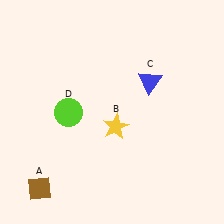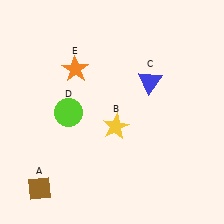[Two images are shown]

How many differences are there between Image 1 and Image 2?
There is 1 difference between the two images.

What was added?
An orange star (E) was added in Image 2.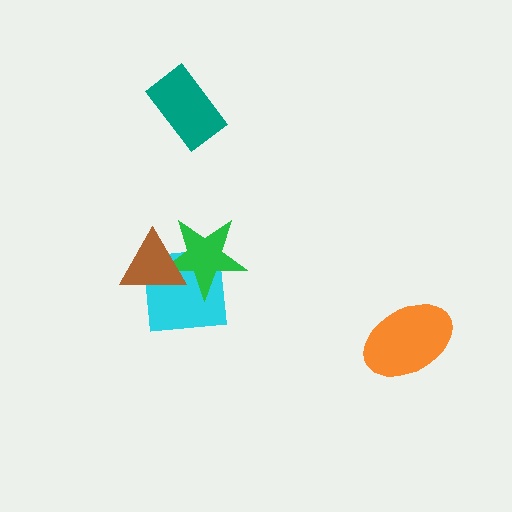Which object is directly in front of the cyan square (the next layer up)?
The green star is directly in front of the cyan square.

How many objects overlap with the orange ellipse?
0 objects overlap with the orange ellipse.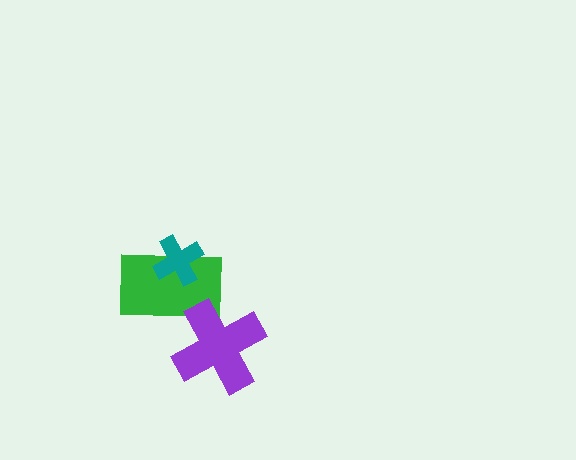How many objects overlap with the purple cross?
1 object overlaps with the purple cross.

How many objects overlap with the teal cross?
1 object overlaps with the teal cross.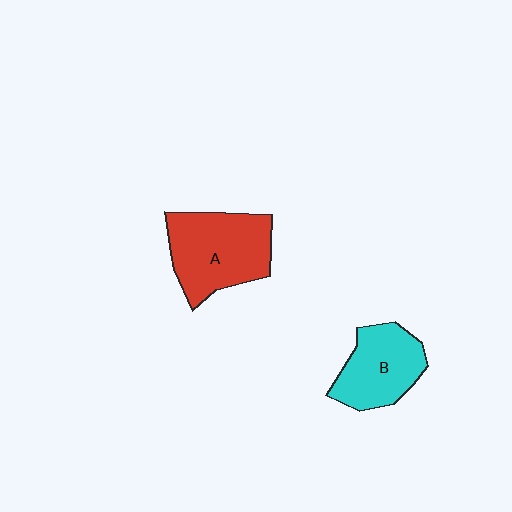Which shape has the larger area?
Shape A (red).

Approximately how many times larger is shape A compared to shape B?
Approximately 1.3 times.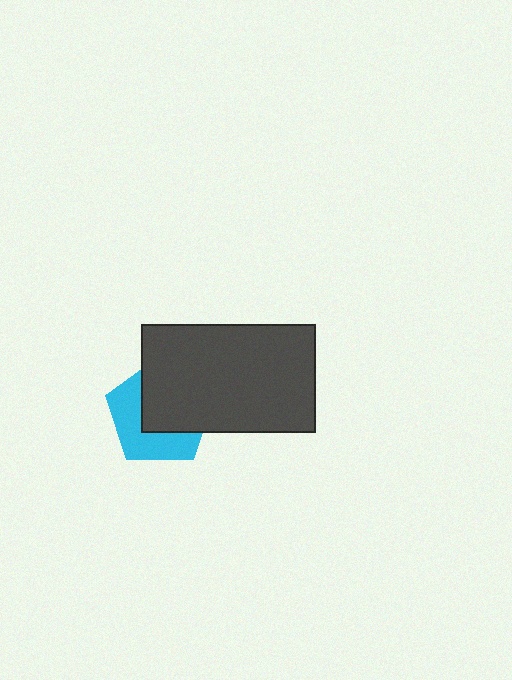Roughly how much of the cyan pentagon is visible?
About half of it is visible (roughly 46%).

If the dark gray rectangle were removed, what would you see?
You would see the complete cyan pentagon.